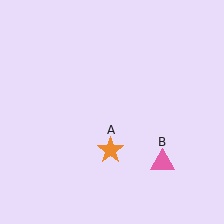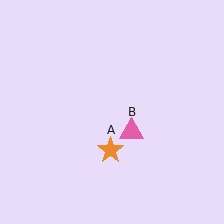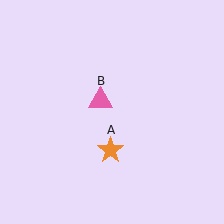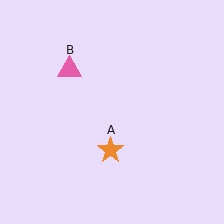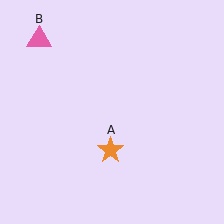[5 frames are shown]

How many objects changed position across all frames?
1 object changed position: pink triangle (object B).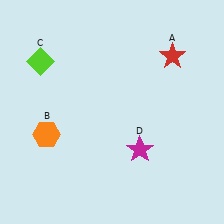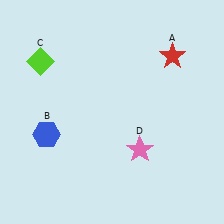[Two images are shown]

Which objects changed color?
B changed from orange to blue. D changed from magenta to pink.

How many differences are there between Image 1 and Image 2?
There are 2 differences between the two images.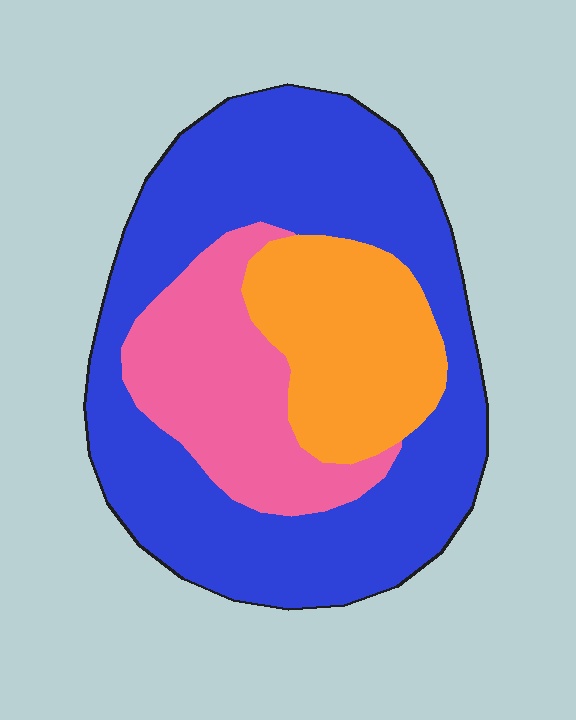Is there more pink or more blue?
Blue.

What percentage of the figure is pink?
Pink takes up less than a quarter of the figure.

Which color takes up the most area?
Blue, at roughly 60%.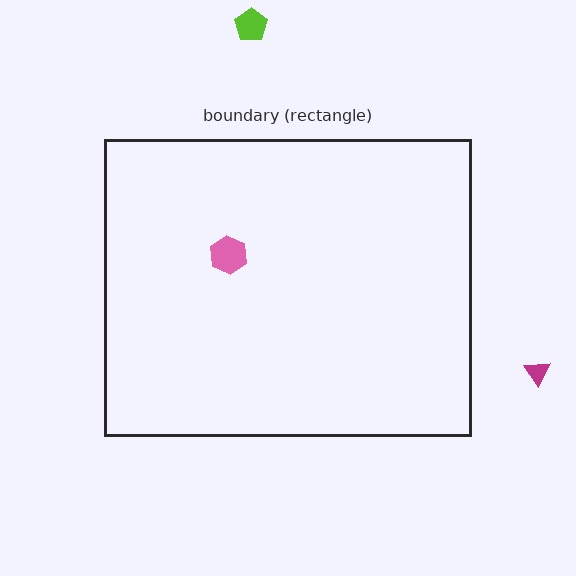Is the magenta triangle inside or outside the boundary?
Outside.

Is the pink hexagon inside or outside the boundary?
Inside.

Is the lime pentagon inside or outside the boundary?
Outside.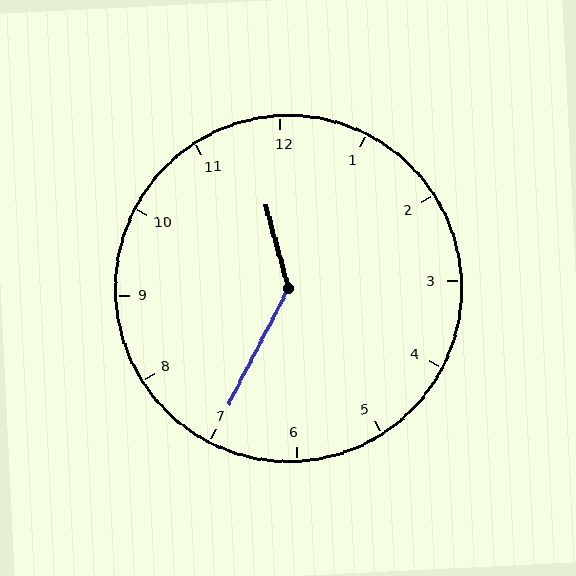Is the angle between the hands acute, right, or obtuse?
It is obtuse.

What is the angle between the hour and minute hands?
Approximately 138 degrees.